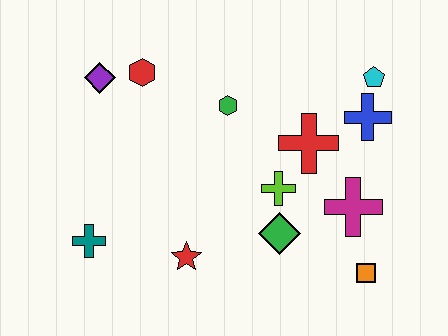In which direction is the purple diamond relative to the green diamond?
The purple diamond is to the left of the green diamond.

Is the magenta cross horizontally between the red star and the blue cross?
Yes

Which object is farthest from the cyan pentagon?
The teal cross is farthest from the cyan pentagon.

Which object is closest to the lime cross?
The green diamond is closest to the lime cross.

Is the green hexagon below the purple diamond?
Yes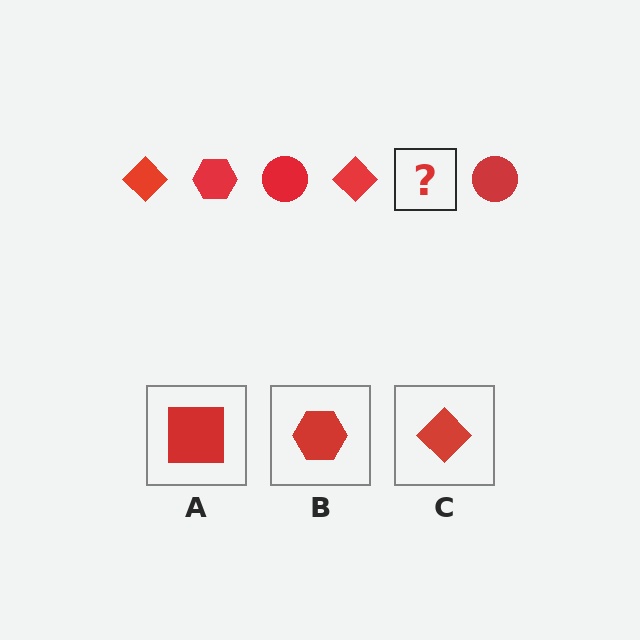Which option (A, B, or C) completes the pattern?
B.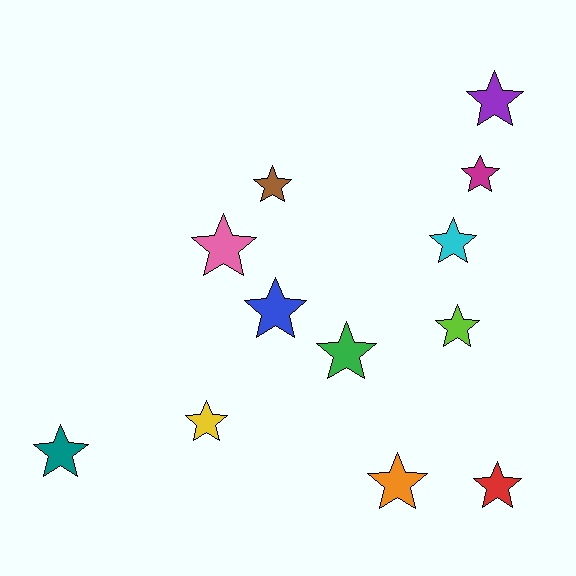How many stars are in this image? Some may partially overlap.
There are 12 stars.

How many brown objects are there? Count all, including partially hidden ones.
There is 1 brown object.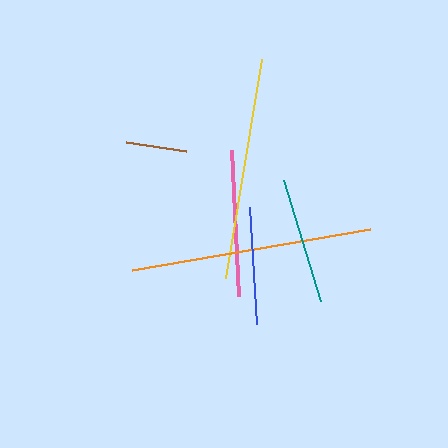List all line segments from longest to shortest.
From longest to shortest: orange, yellow, pink, teal, blue, brown.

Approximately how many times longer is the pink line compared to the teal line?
The pink line is approximately 1.1 times the length of the teal line.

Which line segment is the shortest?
The brown line is the shortest at approximately 60 pixels.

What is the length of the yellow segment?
The yellow segment is approximately 222 pixels long.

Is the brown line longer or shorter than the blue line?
The blue line is longer than the brown line.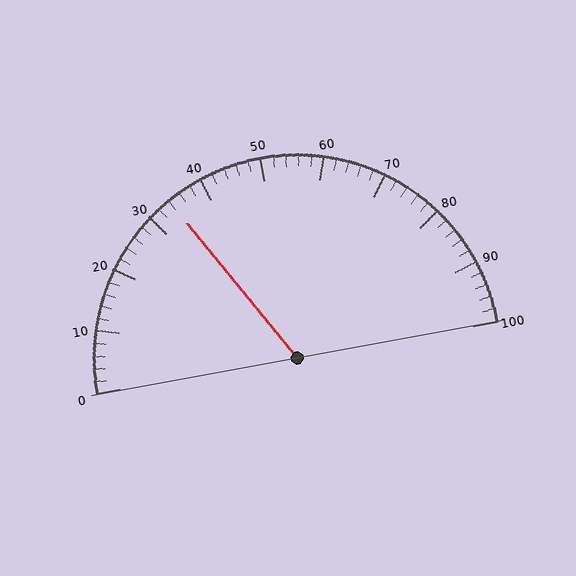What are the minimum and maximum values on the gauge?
The gauge ranges from 0 to 100.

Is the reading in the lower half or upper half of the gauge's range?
The reading is in the lower half of the range (0 to 100).